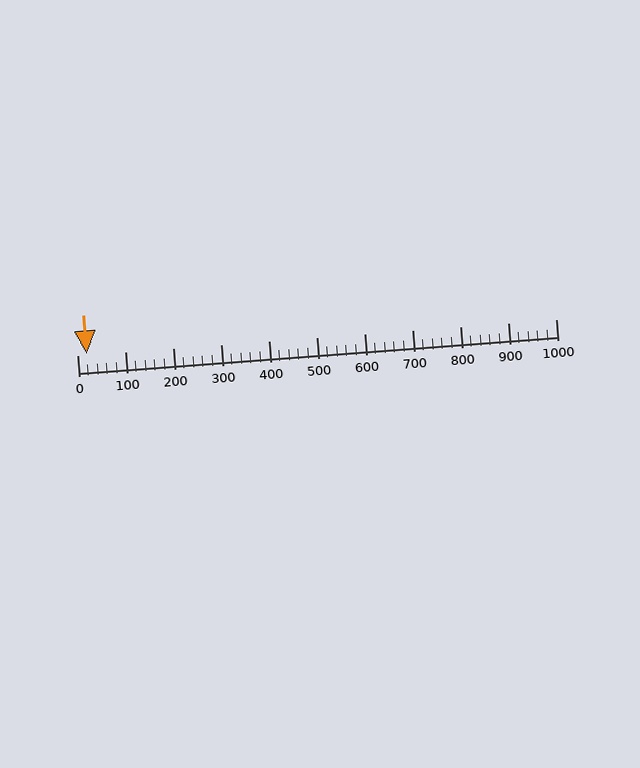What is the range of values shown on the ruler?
The ruler shows values from 0 to 1000.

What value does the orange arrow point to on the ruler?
The orange arrow points to approximately 20.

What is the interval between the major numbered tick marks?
The major tick marks are spaced 100 units apart.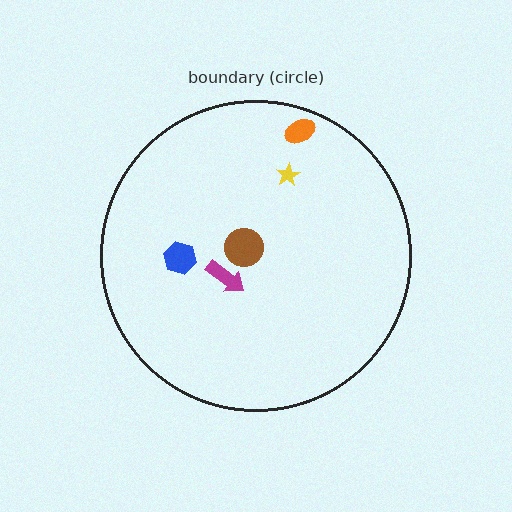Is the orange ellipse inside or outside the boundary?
Inside.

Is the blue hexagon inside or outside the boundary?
Inside.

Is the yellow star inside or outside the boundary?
Inside.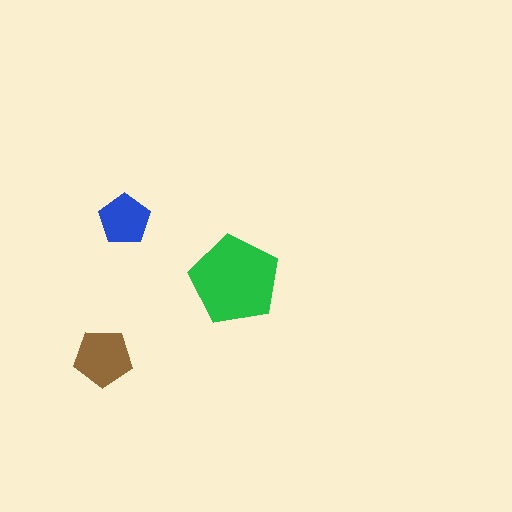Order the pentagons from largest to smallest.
the green one, the brown one, the blue one.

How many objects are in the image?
There are 3 objects in the image.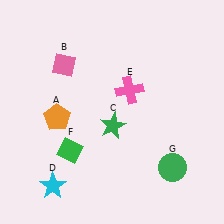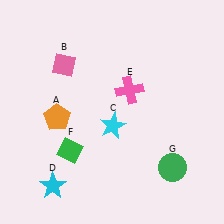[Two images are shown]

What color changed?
The star (C) changed from green in Image 1 to cyan in Image 2.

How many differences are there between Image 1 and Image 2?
There is 1 difference between the two images.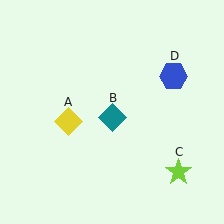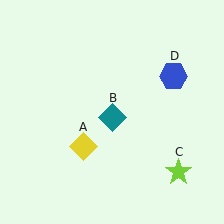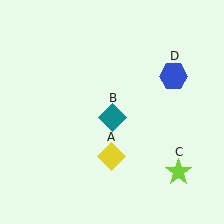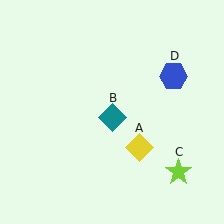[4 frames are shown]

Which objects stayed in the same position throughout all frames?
Teal diamond (object B) and lime star (object C) and blue hexagon (object D) remained stationary.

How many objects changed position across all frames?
1 object changed position: yellow diamond (object A).